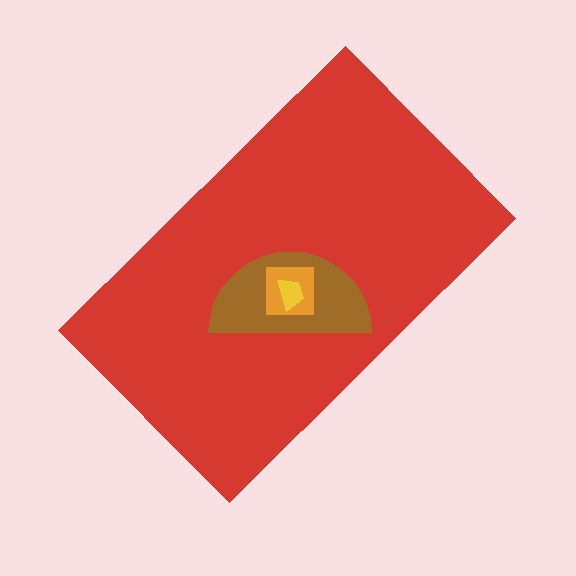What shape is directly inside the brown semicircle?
The orange square.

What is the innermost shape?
The yellow trapezoid.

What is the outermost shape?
The red rectangle.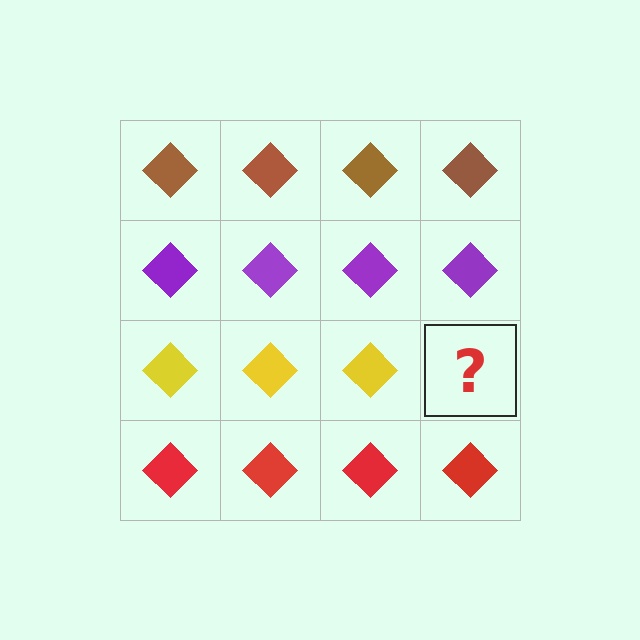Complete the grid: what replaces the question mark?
The question mark should be replaced with a yellow diamond.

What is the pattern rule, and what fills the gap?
The rule is that each row has a consistent color. The gap should be filled with a yellow diamond.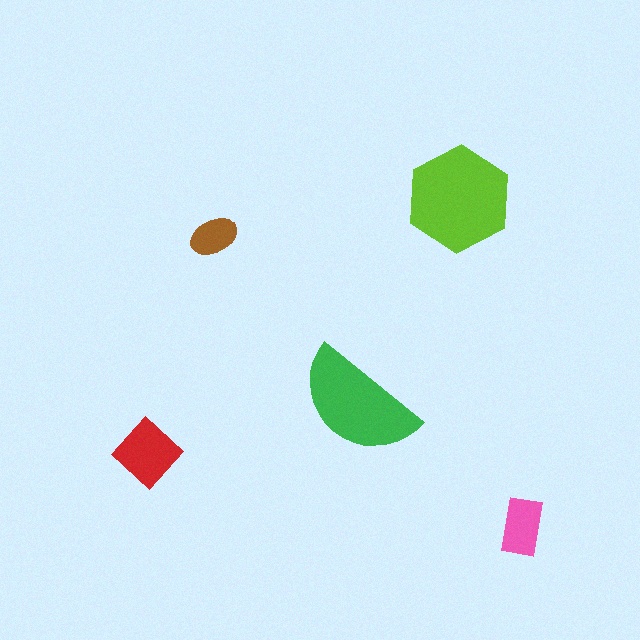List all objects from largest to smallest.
The lime hexagon, the green semicircle, the red diamond, the pink rectangle, the brown ellipse.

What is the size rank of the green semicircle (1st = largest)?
2nd.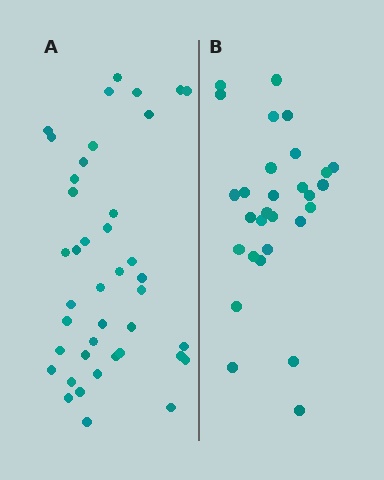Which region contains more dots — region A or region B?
Region A (the left region) has more dots.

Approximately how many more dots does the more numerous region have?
Region A has roughly 12 or so more dots than region B.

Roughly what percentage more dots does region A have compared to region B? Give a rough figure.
About 40% more.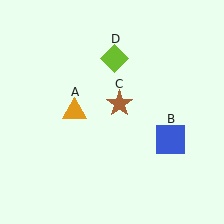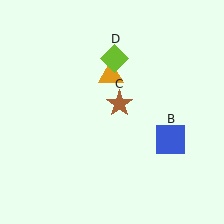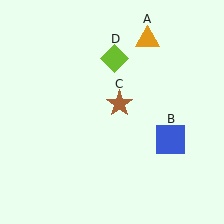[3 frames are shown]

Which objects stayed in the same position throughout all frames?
Blue square (object B) and brown star (object C) and lime diamond (object D) remained stationary.